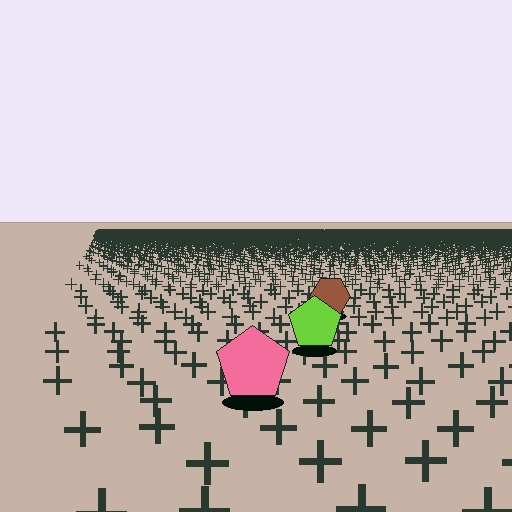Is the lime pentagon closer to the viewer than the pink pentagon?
No. The pink pentagon is closer — you can tell from the texture gradient: the ground texture is coarser near it.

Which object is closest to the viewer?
The pink pentagon is closest. The texture marks near it are larger and more spread out.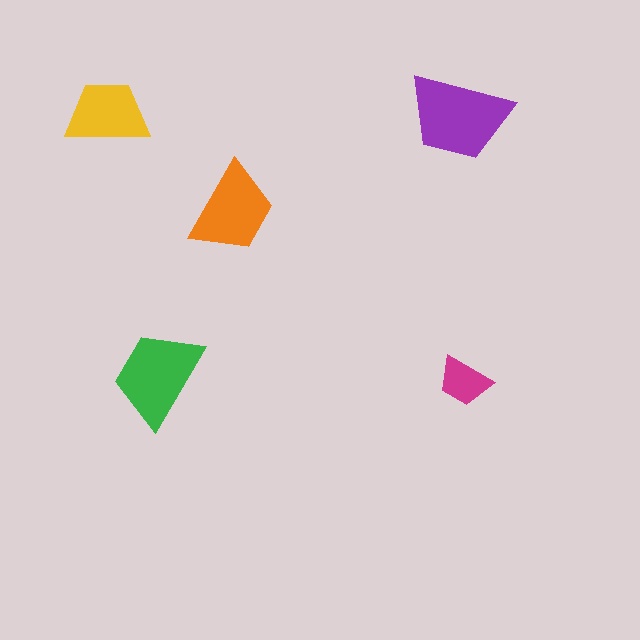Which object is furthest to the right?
The magenta trapezoid is rightmost.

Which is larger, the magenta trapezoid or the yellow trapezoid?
The yellow one.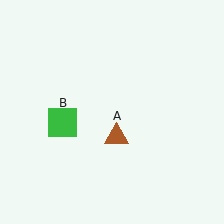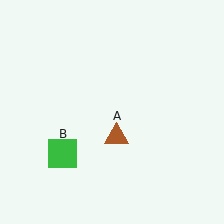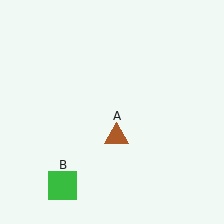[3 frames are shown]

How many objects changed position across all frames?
1 object changed position: green square (object B).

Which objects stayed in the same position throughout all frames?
Brown triangle (object A) remained stationary.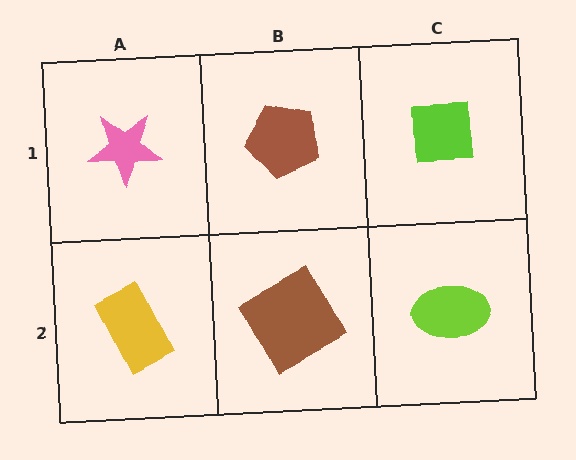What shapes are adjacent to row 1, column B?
A brown square (row 2, column B), a pink star (row 1, column A), a lime square (row 1, column C).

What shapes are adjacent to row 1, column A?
A yellow rectangle (row 2, column A), a brown pentagon (row 1, column B).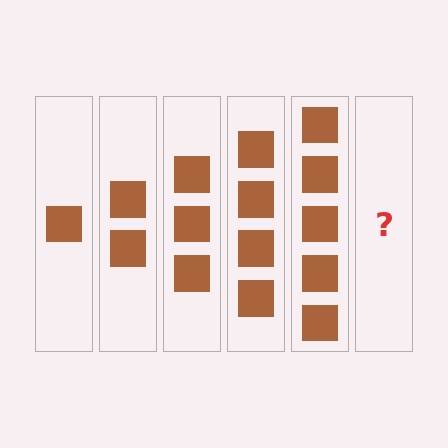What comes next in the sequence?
The next element should be 6 squares.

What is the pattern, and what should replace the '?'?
The pattern is that each step adds one more square. The '?' should be 6 squares.